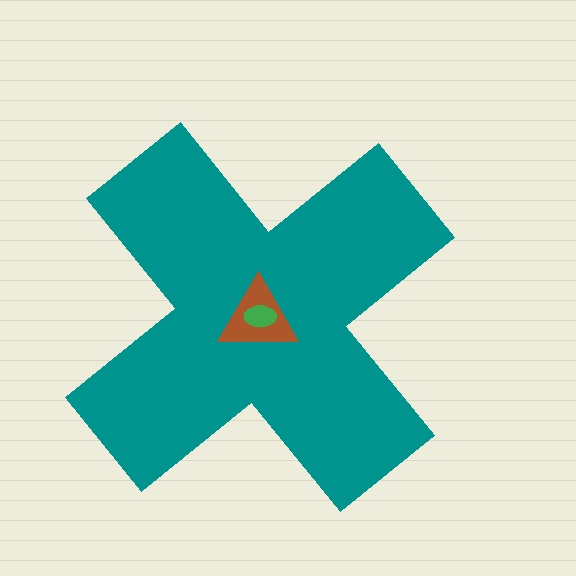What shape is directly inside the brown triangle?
The green ellipse.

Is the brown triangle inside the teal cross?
Yes.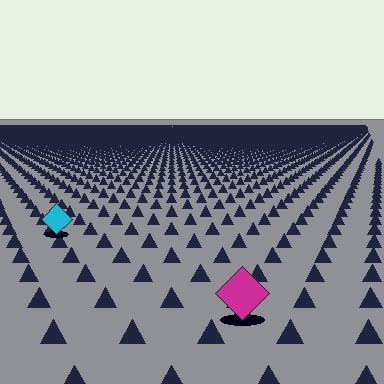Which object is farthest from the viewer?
The cyan diamond is farthest from the viewer. It appears smaller and the ground texture around it is denser.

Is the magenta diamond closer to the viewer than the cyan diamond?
Yes. The magenta diamond is closer — you can tell from the texture gradient: the ground texture is coarser near it.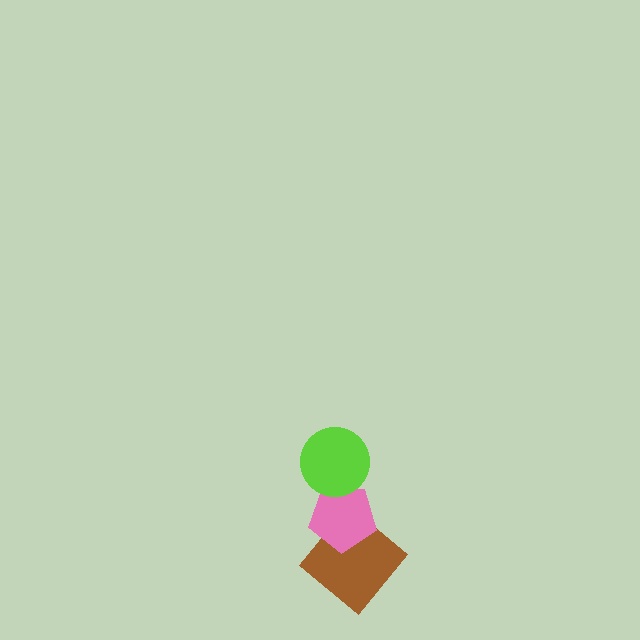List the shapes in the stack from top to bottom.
From top to bottom: the lime circle, the pink pentagon, the brown diamond.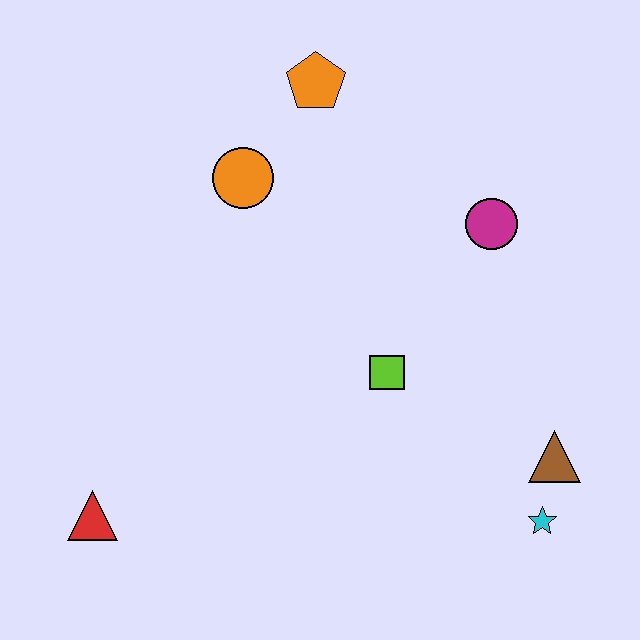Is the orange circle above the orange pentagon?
No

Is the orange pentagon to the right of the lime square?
No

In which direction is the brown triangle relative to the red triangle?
The brown triangle is to the right of the red triangle.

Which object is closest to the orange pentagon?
The orange circle is closest to the orange pentagon.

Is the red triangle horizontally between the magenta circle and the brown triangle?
No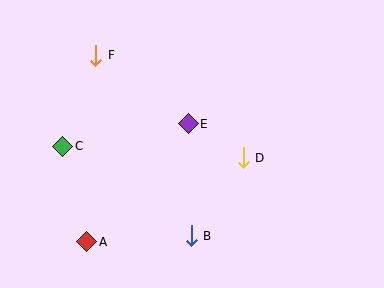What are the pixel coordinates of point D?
Point D is at (243, 158).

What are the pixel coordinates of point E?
Point E is at (188, 124).